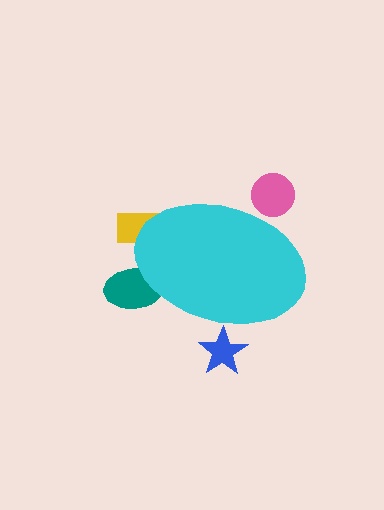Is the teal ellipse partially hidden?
Yes, the teal ellipse is partially hidden behind the cyan ellipse.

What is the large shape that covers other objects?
A cyan ellipse.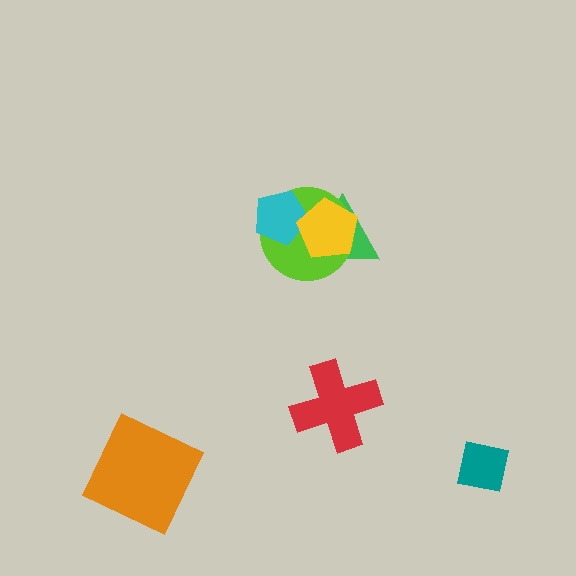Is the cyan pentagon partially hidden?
Yes, it is partially covered by another shape.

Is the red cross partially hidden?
No, no other shape covers it.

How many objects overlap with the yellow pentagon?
3 objects overlap with the yellow pentagon.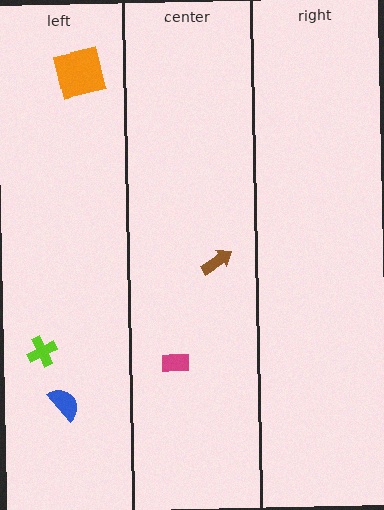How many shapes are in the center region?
2.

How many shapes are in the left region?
3.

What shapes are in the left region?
The orange square, the blue semicircle, the lime cross.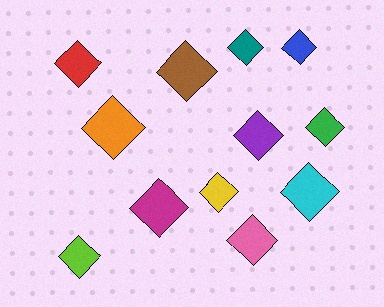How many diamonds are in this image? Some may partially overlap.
There are 12 diamonds.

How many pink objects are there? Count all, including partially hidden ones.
There is 1 pink object.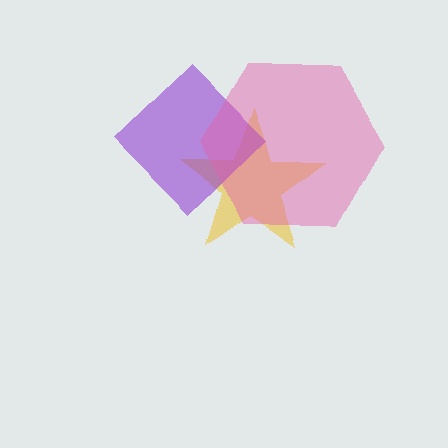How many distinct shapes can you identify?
There are 3 distinct shapes: a yellow star, a purple diamond, a pink hexagon.